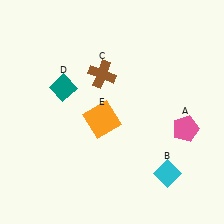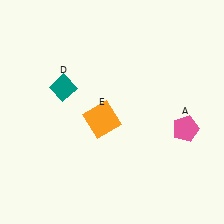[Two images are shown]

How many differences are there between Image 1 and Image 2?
There are 2 differences between the two images.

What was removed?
The brown cross (C), the cyan diamond (B) were removed in Image 2.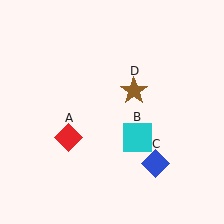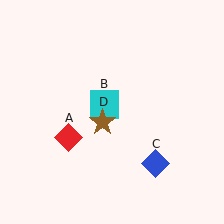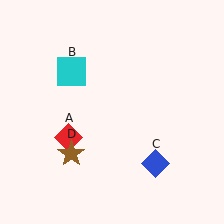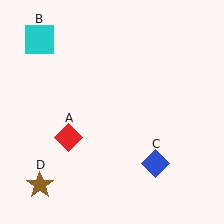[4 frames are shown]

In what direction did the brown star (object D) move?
The brown star (object D) moved down and to the left.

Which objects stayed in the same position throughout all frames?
Red diamond (object A) and blue diamond (object C) remained stationary.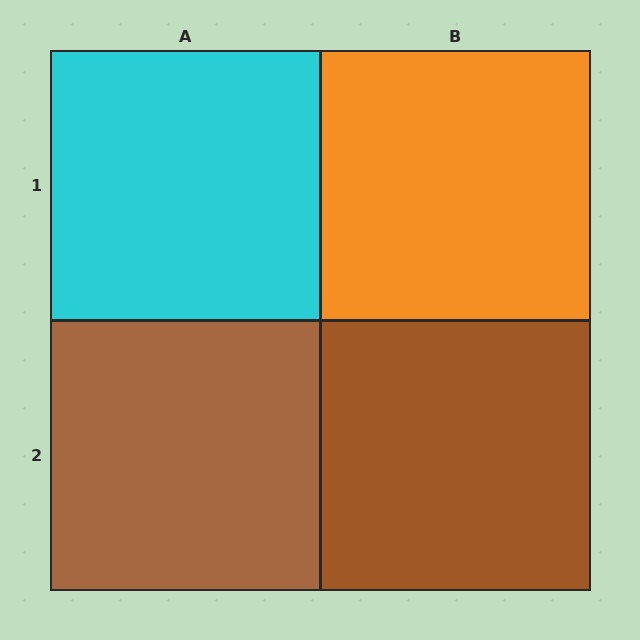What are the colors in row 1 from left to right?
Cyan, orange.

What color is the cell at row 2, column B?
Brown.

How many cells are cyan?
1 cell is cyan.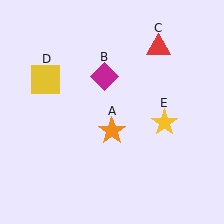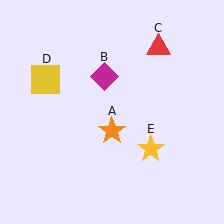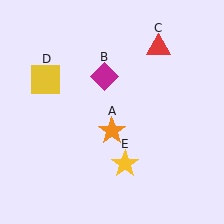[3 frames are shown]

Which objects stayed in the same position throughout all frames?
Orange star (object A) and magenta diamond (object B) and red triangle (object C) and yellow square (object D) remained stationary.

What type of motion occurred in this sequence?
The yellow star (object E) rotated clockwise around the center of the scene.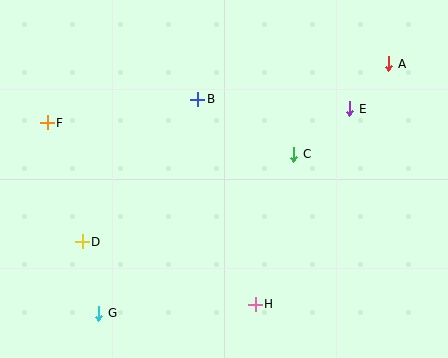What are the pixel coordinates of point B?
Point B is at (198, 99).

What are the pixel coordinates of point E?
Point E is at (350, 109).